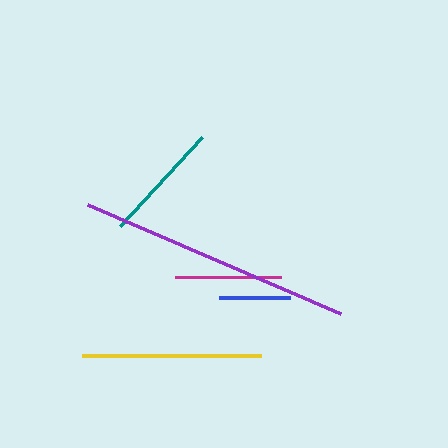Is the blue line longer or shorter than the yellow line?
The yellow line is longer than the blue line.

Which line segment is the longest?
The purple line is the longest at approximately 276 pixels.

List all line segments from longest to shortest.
From longest to shortest: purple, yellow, teal, magenta, blue.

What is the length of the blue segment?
The blue segment is approximately 71 pixels long.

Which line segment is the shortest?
The blue line is the shortest at approximately 71 pixels.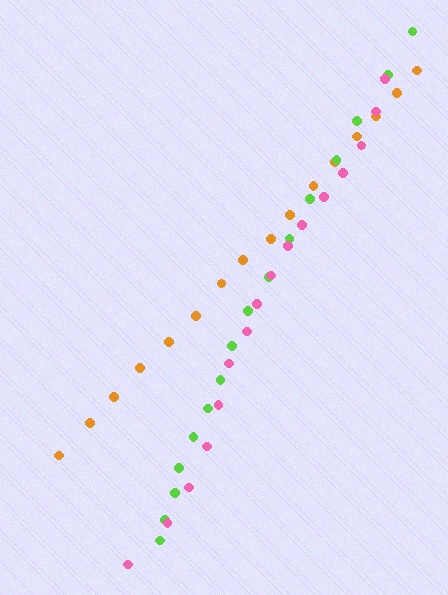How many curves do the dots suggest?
There are 3 distinct paths.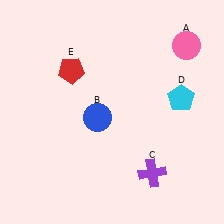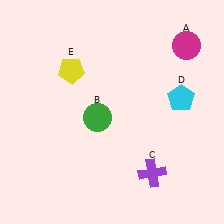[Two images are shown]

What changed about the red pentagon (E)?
In Image 1, E is red. In Image 2, it changed to yellow.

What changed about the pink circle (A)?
In Image 1, A is pink. In Image 2, it changed to magenta.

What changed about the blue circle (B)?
In Image 1, B is blue. In Image 2, it changed to green.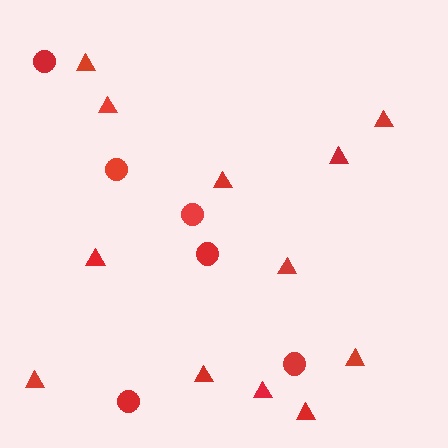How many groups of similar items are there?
There are 2 groups: one group of triangles (12) and one group of circles (6).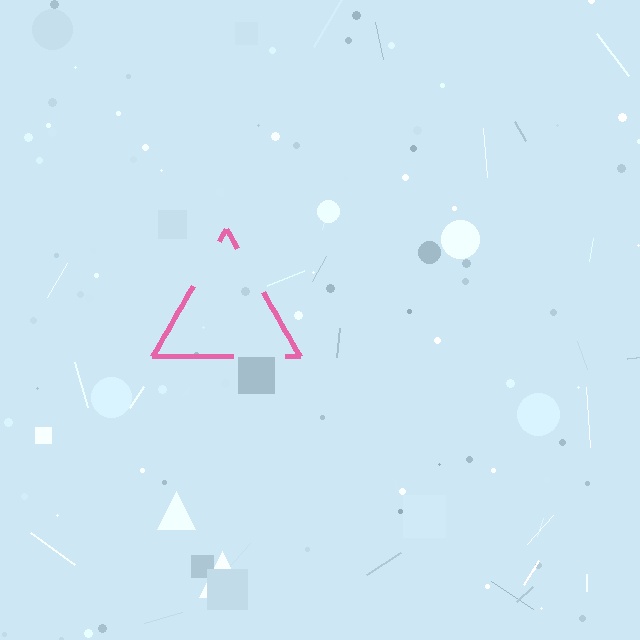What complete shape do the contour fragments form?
The contour fragments form a triangle.